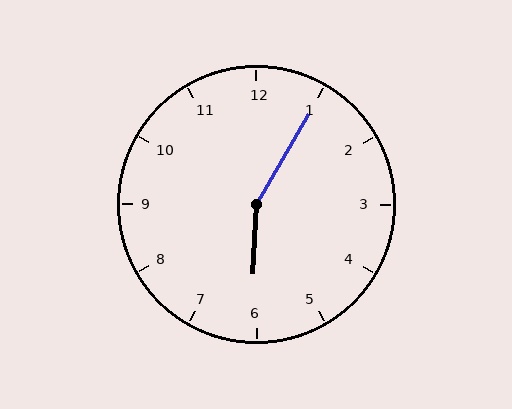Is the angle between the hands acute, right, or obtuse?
It is obtuse.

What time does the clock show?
6:05.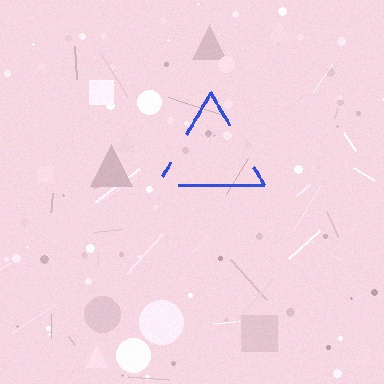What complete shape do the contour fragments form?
The contour fragments form a triangle.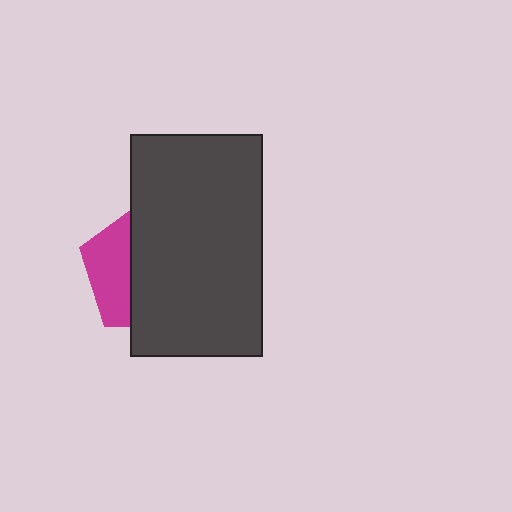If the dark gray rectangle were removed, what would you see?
You would see the complete magenta pentagon.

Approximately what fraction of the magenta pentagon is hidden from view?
Roughly 67% of the magenta pentagon is hidden behind the dark gray rectangle.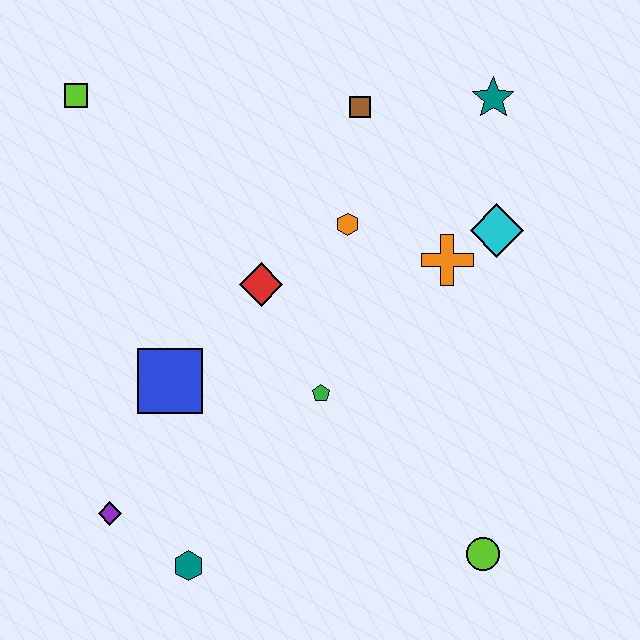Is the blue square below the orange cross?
Yes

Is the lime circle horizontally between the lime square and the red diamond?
No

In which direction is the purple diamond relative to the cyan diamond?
The purple diamond is to the left of the cyan diamond.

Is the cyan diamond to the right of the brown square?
Yes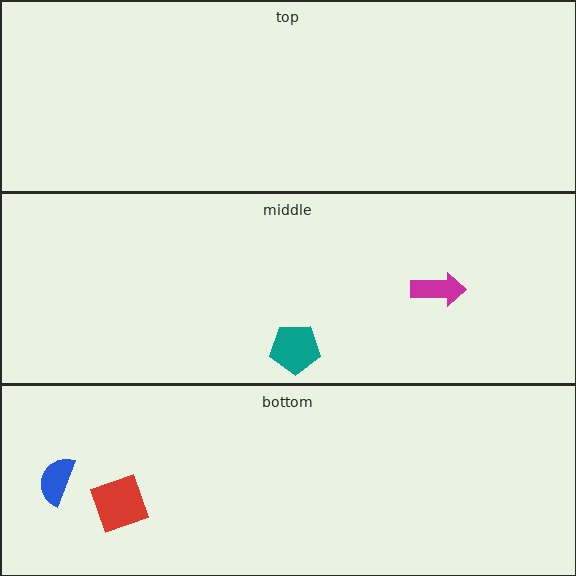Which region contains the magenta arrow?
The middle region.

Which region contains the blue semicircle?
The bottom region.